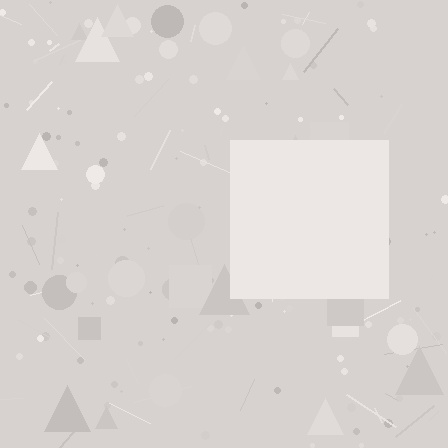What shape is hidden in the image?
A square is hidden in the image.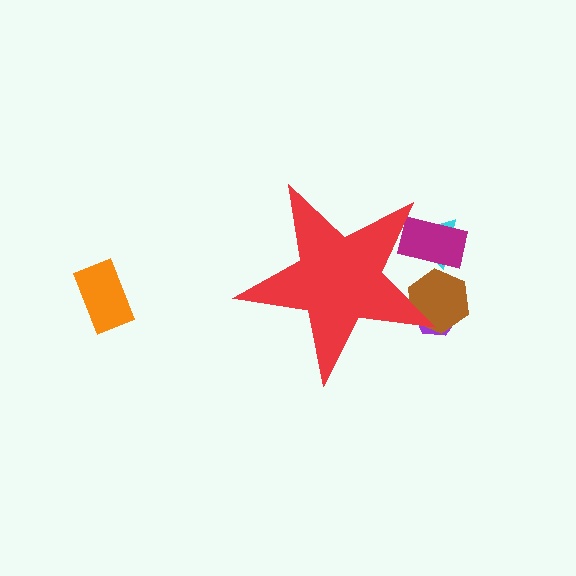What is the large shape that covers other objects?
A red star.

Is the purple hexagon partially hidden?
Yes, the purple hexagon is partially hidden behind the red star.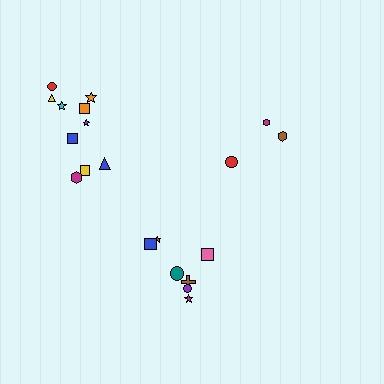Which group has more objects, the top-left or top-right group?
The top-left group.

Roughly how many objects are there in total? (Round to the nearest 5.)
Roughly 20 objects in total.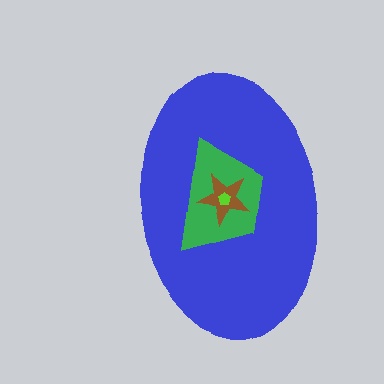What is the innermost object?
The lime pentagon.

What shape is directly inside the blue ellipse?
The green trapezoid.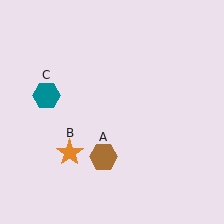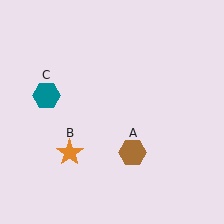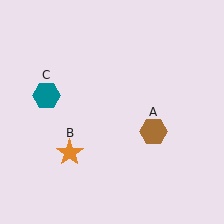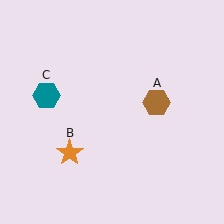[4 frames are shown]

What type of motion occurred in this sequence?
The brown hexagon (object A) rotated counterclockwise around the center of the scene.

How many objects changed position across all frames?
1 object changed position: brown hexagon (object A).